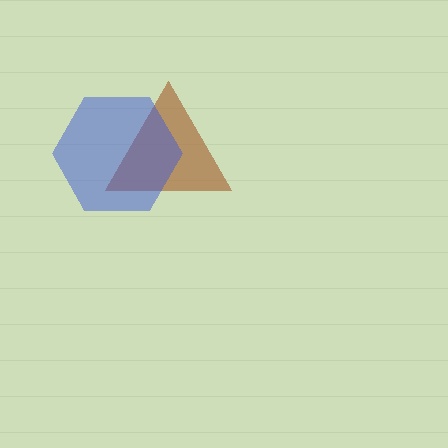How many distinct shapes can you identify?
There are 2 distinct shapes: a brown triangle, a blue hexagon.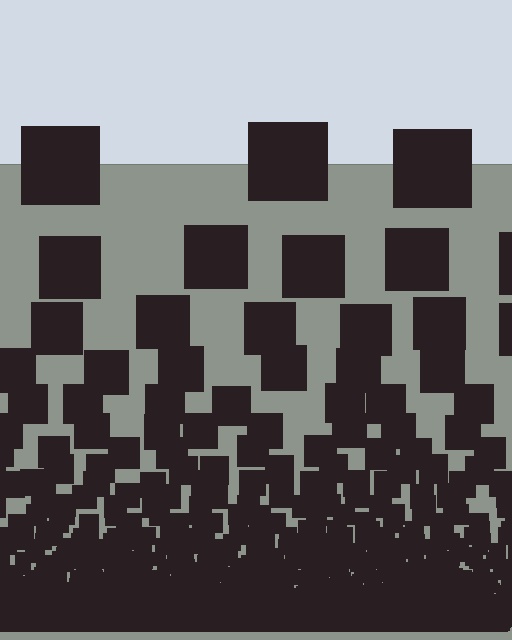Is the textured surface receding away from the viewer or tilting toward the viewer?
The surface appears to tilt toward the viewer. Texture elements get larger and sparser toward the top.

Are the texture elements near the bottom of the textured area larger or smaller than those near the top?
Smaller. The gradient is inverted — elements near the bottom are smaller and denser.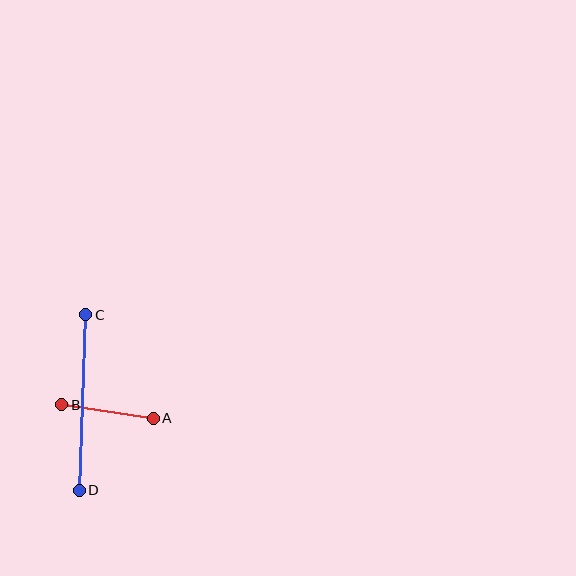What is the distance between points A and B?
The distance is approximately 93 pixels.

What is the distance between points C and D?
The distance is approximately 176 pixels.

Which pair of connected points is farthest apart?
Points C and D are farthest apart.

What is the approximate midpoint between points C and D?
The midpoint is at approximately (83, 402) pixels.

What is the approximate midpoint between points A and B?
The midpoint is at approximately (108, 411) pixels.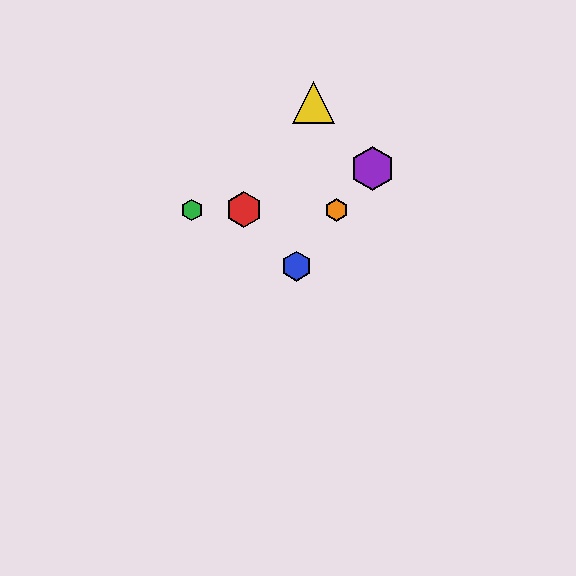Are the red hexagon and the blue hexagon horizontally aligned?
No, the red hexagon is at y≈210 and the blue hexagon is at y≈266.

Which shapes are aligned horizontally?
The red hexagon, the green hexagon, the orange hexagon are aligned horizontally.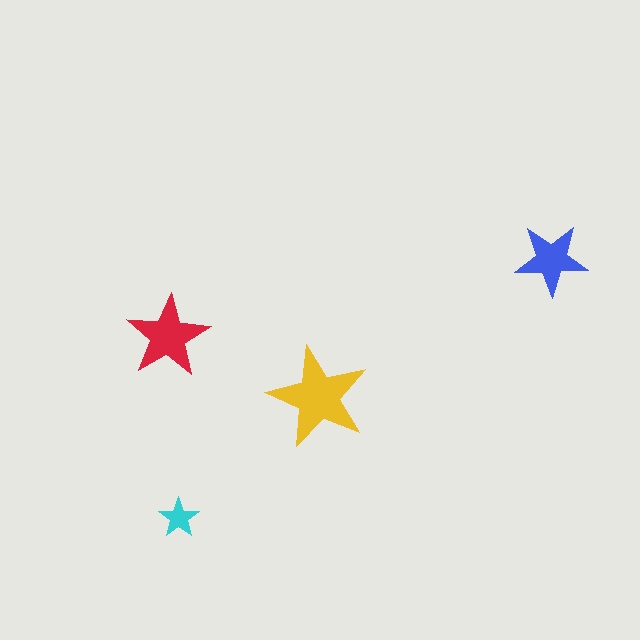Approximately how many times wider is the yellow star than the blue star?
About 1.5 times wider.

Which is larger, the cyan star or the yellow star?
The yellow one.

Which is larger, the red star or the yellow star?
The yellow one.